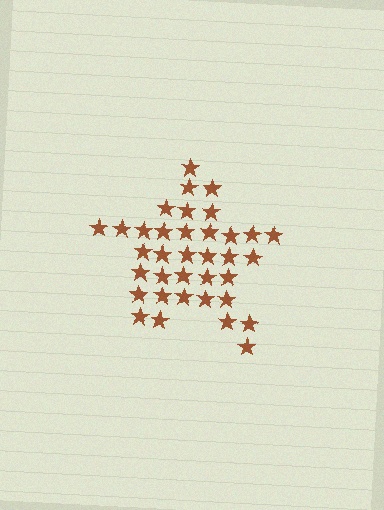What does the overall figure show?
The overall figure shows a star.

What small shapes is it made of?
It is made of small stars.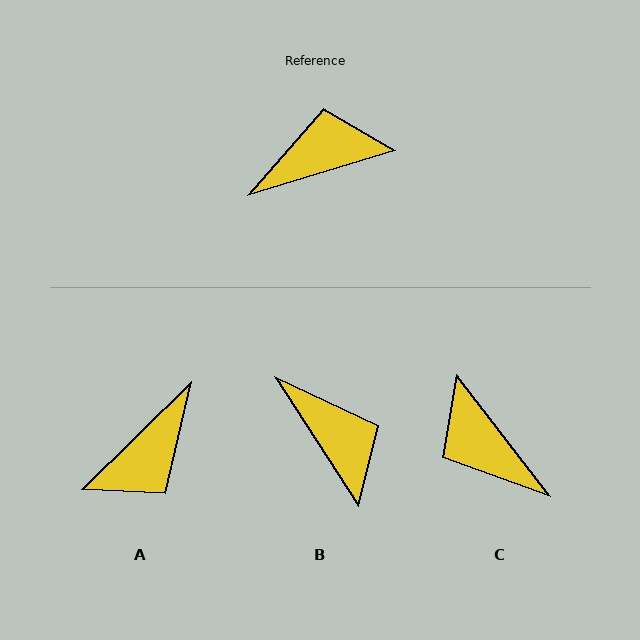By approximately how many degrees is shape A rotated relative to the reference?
Approximately 152 degrees clockwise.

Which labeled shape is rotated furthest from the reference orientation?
A, about 152 degrees away.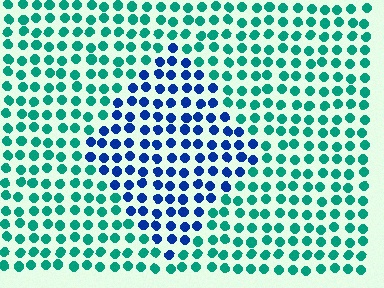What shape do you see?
I see a diamond.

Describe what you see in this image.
The image is filled with small teal elements in a uniform arrangement. A diamond-shaped region is visible where the elements are tinted to a slightly different hue, forming a subtle color boundary.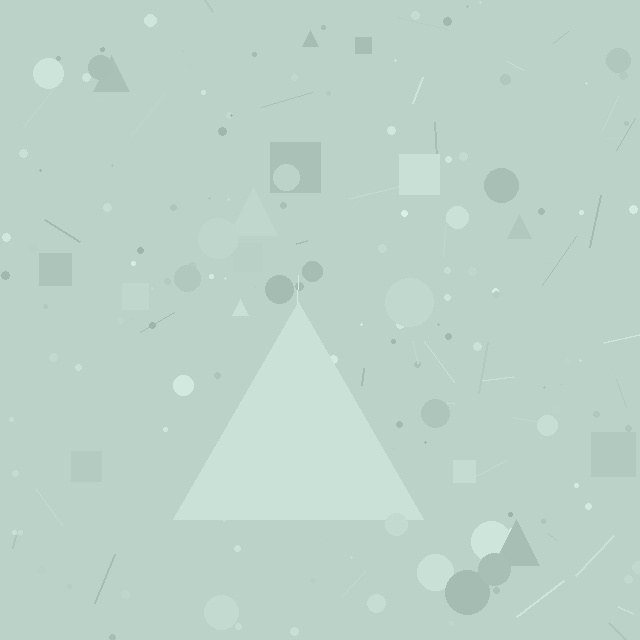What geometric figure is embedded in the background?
A triangle is embedded in the background.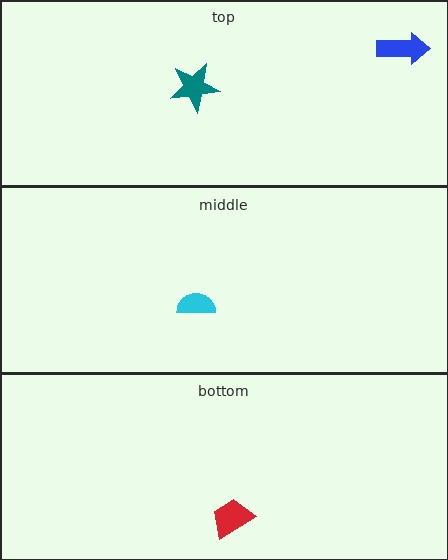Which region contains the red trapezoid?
The bottom region.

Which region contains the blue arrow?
The top region.